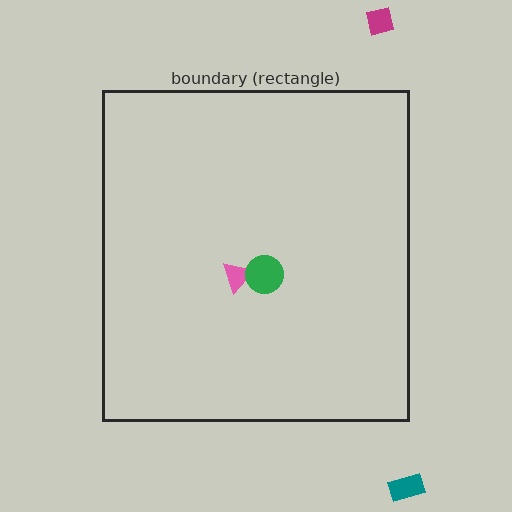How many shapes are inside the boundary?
2 inside, 2 outside.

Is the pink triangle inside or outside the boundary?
Inside.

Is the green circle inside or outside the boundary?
Inside.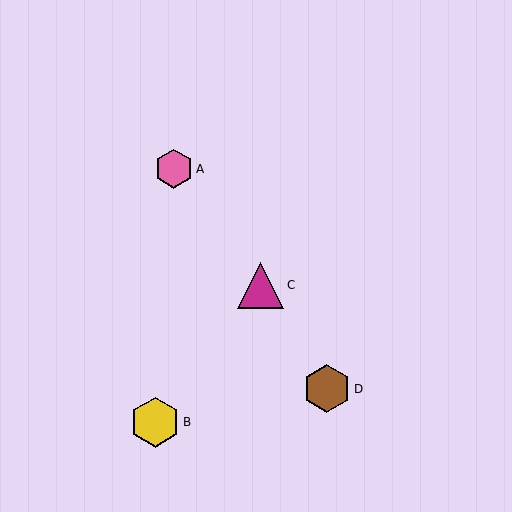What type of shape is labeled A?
Shape A is a pink hexagon.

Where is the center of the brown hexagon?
The center of the brown hexagon is at (327, 389).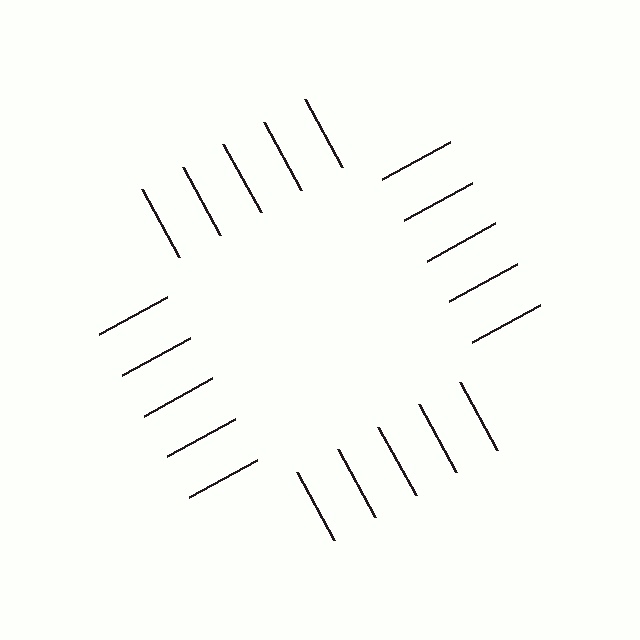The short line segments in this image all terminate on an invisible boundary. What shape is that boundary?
An illusory square — the line segments terminate on its edges but no continuous stroke is drawn.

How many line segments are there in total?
20 — 5 along each of the 4 edges.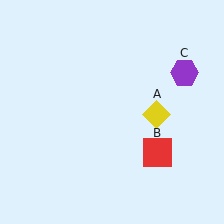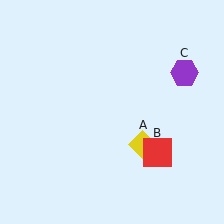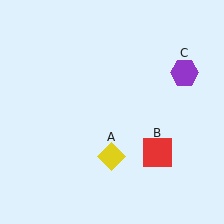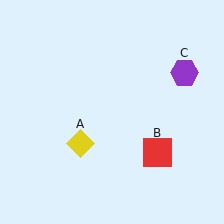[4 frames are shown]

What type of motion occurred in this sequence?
The yellow diamond (object A) rotated clockwise around the center of the scene.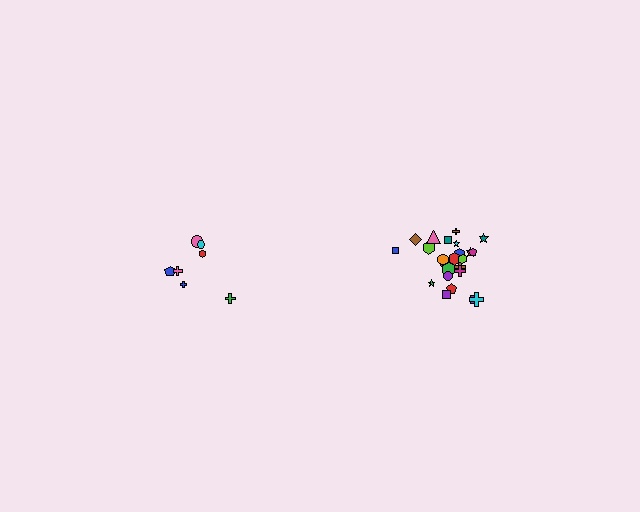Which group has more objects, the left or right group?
The right group.